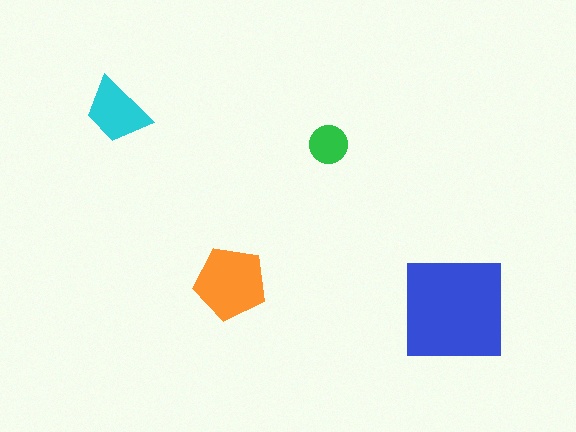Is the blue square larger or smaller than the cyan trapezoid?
Larger.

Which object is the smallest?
The green circle.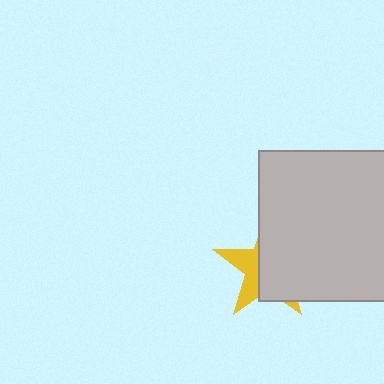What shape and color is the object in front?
The object in front is a light gray square.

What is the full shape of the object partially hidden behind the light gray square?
The partially hidden object is a yellow star.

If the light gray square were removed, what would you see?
You would see the complete yellow star.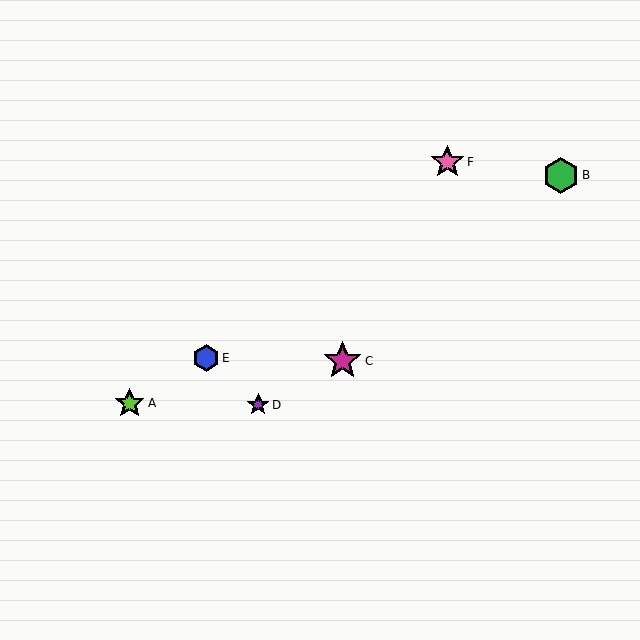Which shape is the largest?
The magenta star (labeled C) is the largest.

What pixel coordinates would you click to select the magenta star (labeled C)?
Click at (343, 361) to select the magenta star C.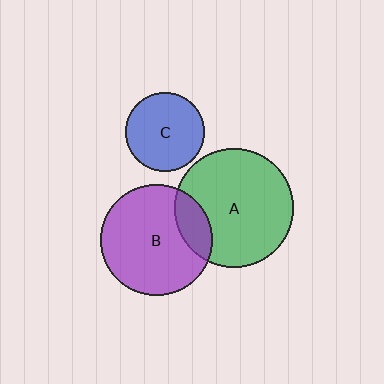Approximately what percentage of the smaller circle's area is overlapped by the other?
Approximately 15%.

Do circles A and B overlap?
Yes.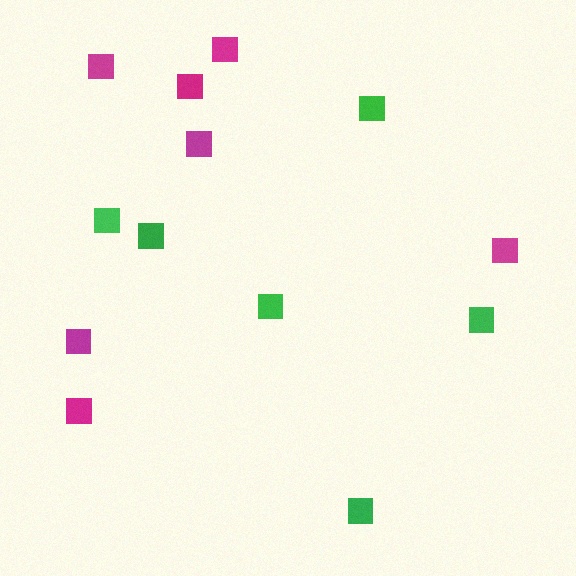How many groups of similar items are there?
There are 2 groups: one group of green squares (6) and one group of magenta squares (7).